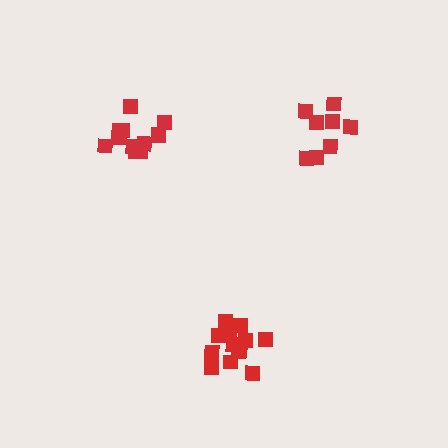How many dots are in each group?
Group 1: 13 dots, Group 2: 13 dots, Group 3: 8 dots (34 total).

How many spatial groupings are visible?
There are 3 spatial groupings.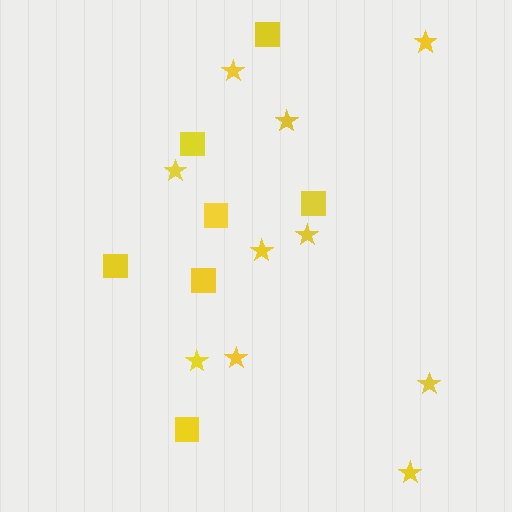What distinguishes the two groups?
There are 2 groups: one group of squares (7) and one group of stars (10).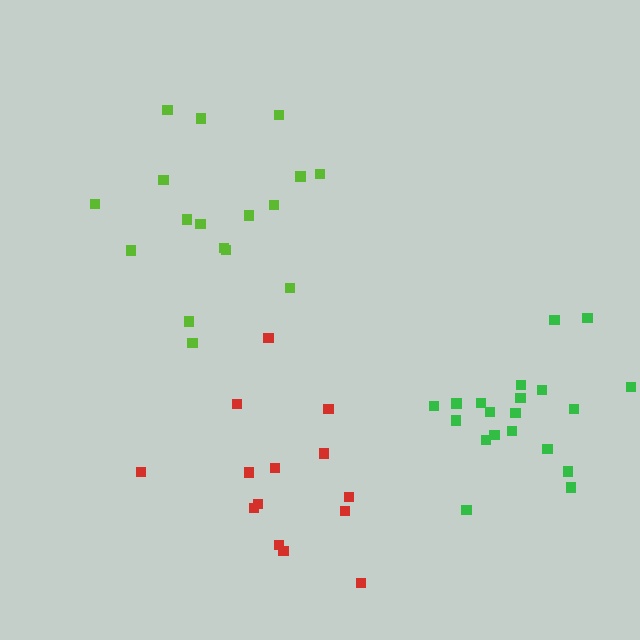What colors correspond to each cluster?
The clusters are colored: lime, green, red.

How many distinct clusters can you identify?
There are 3 distinct clusters.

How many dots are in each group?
Group 1: 17 dots, Group 2: 20 dots, Group 3: 14 dots (51 total).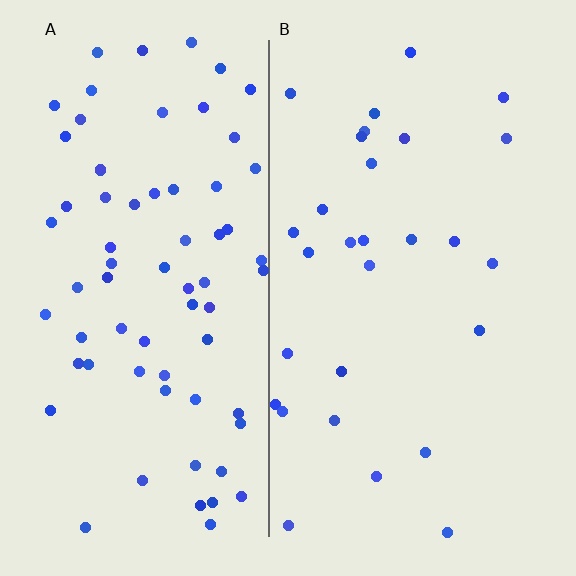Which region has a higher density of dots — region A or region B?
A (the left).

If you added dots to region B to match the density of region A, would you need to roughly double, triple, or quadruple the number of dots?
Approximately double.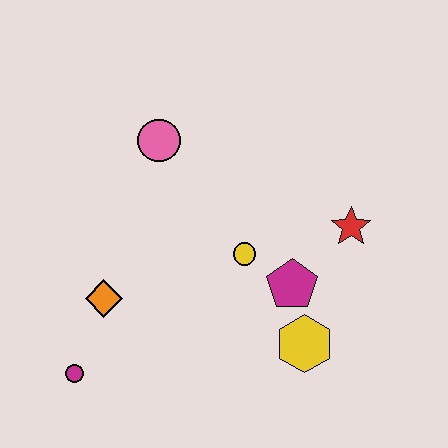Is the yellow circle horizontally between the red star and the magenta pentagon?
No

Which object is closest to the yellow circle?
The magenta pentagon is closest to the yellow circle.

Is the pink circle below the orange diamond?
No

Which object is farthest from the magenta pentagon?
The magenta circle is farthest from the magenta pentagon.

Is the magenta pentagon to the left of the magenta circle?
No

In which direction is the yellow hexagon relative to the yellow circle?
The yellow hexagon is below the yellow circle.